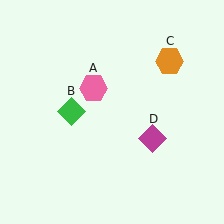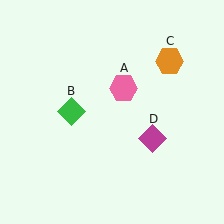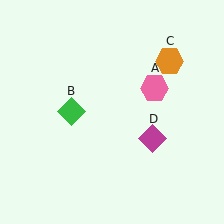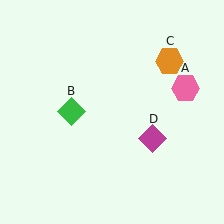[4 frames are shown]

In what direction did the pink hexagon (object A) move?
The pink hexagon (object A) moved right.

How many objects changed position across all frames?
1 object changed position: pink hexagon (object A).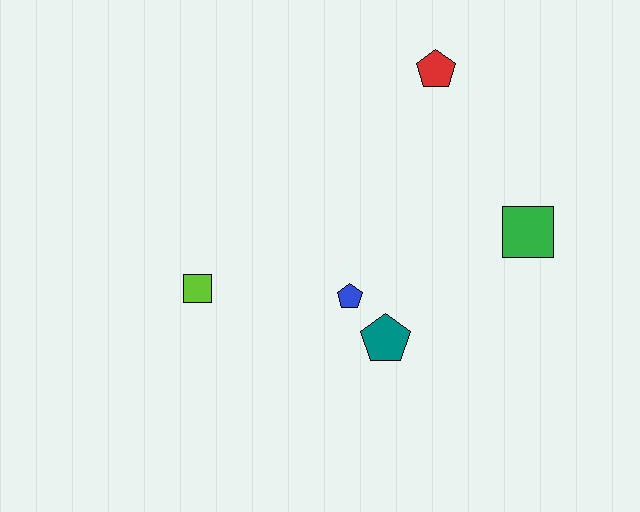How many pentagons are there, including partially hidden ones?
There are 3 pentagons.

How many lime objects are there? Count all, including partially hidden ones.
There is 1 lime object.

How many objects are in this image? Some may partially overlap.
There are 5 objects.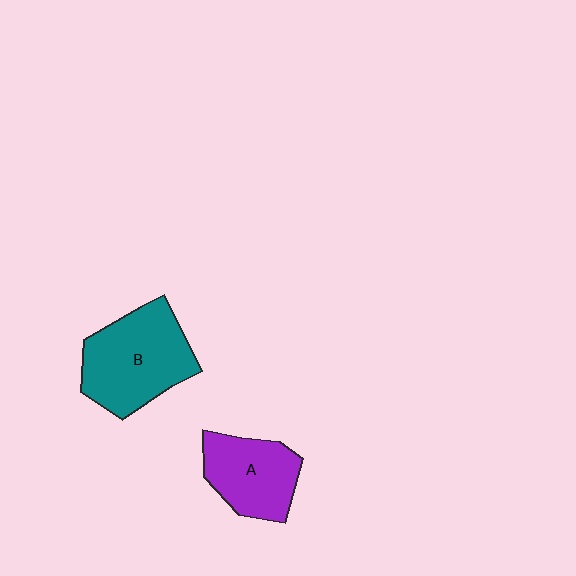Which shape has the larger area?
Shape B (teal).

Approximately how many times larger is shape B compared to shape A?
Approximately 1.4 times.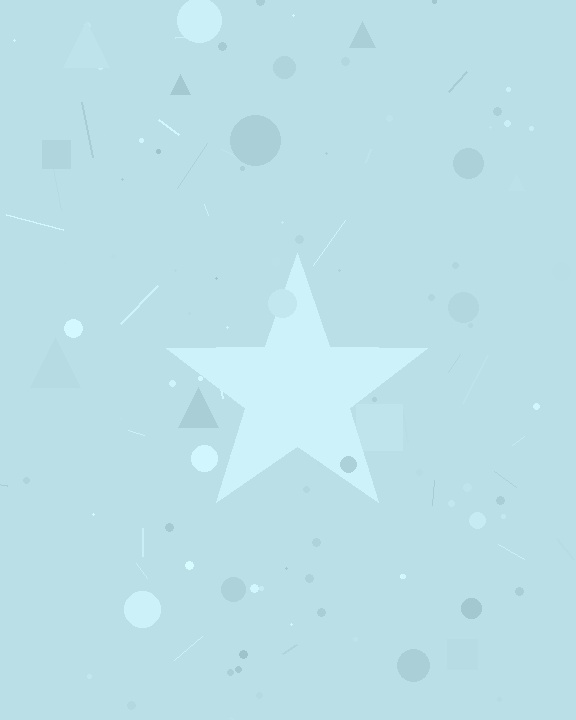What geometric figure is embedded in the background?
A star is embedded in the background.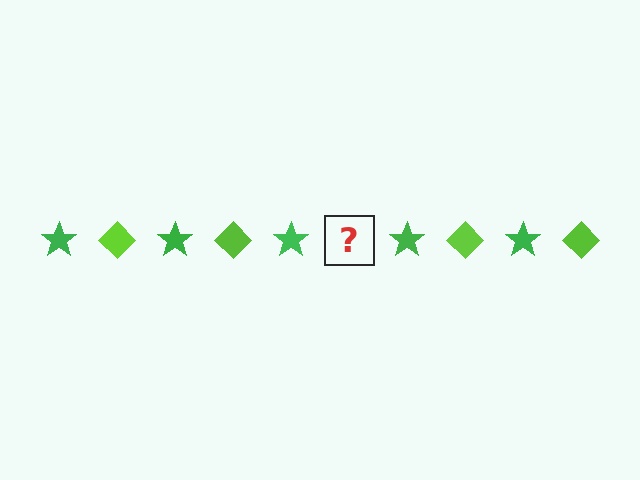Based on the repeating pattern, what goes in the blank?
The blank should be a lime diamond.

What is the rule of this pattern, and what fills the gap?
The rule is that the pattern alternates between green star and lime diamond. The gap should be filled with a lime diamond.